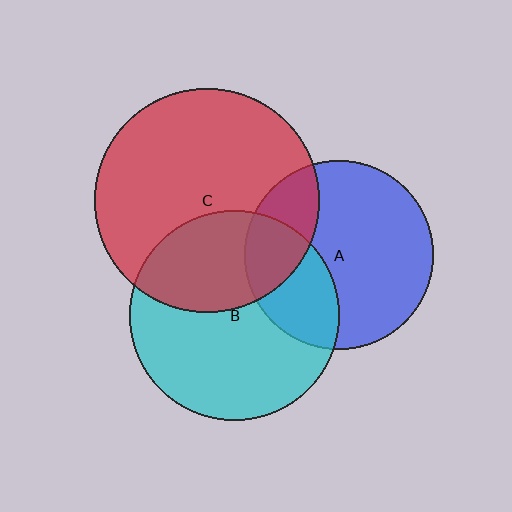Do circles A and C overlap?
Yes.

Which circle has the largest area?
Circle C (red).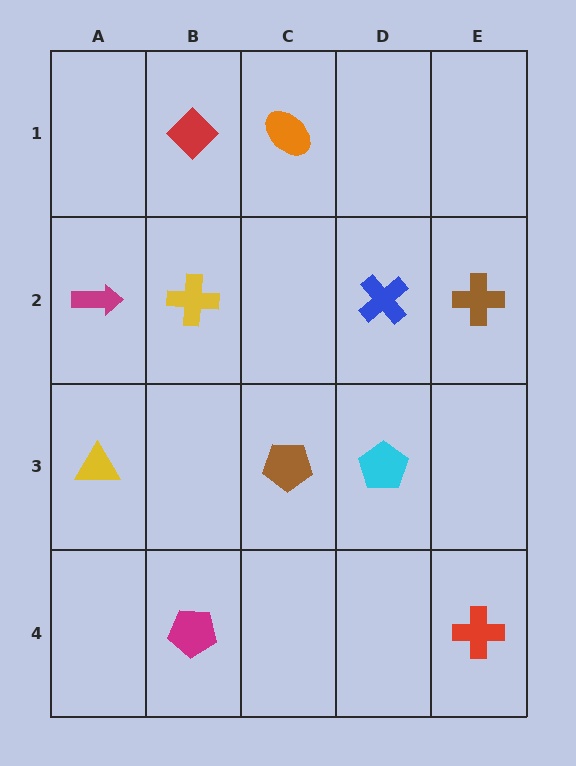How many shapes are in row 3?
3 shapes.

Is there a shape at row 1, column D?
No, that cell is empty.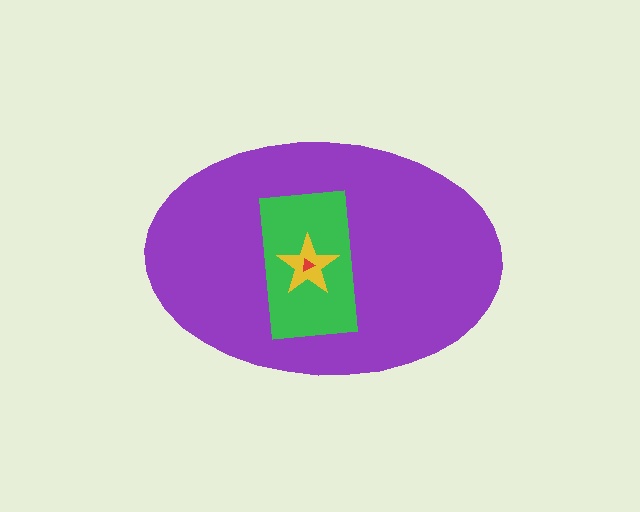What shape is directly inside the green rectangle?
The yellow star.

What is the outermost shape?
The purple ellipse.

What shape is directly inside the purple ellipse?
The green rectangle.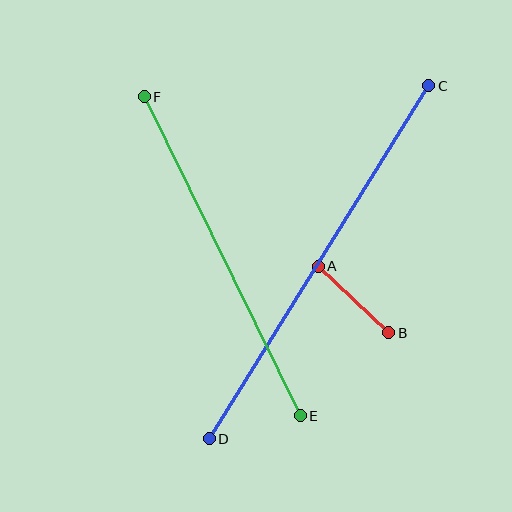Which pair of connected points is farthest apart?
Points C and D are farthest apart.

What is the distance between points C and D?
The distance is approximately 416 pixels.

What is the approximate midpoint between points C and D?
The midpoint is at approximately (319, 262) pixels.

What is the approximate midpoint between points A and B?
The midpoint is at approximately (353, 299) pixels.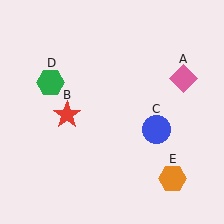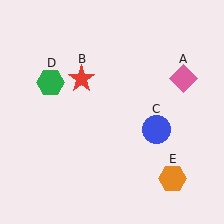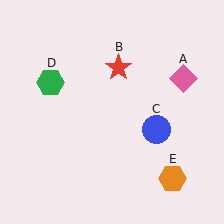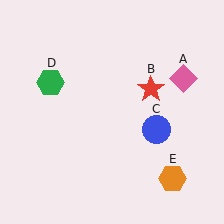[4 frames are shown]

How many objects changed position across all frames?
1 object changed position: red star (object B).